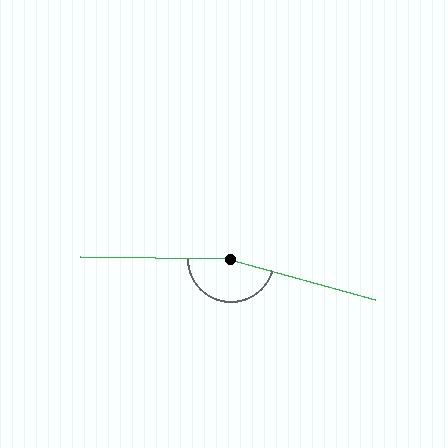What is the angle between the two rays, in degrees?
Approximately 165 degrees.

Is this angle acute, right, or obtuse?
It is obtuse.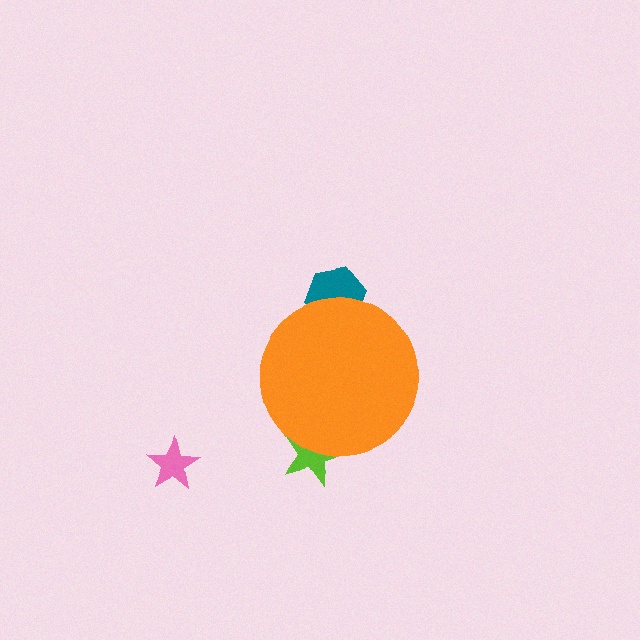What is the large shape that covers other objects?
An orange circle.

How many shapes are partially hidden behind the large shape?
2 shapes are partially hidden.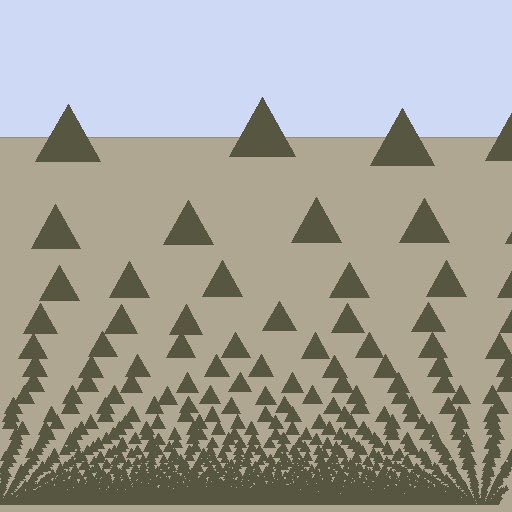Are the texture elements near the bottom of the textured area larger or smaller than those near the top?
Smaller. The gradient is inverted — elements near the bottom are smaller and denser.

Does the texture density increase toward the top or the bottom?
Density increases toward the bottom.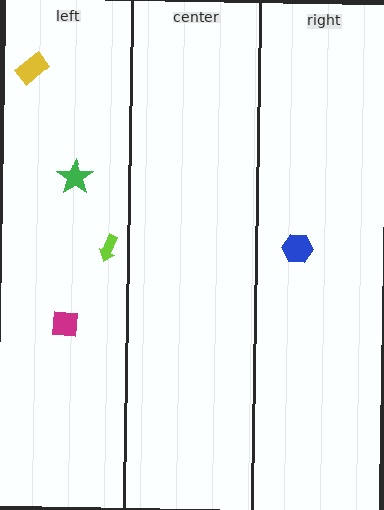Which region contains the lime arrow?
The left region.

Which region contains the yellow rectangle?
The left region.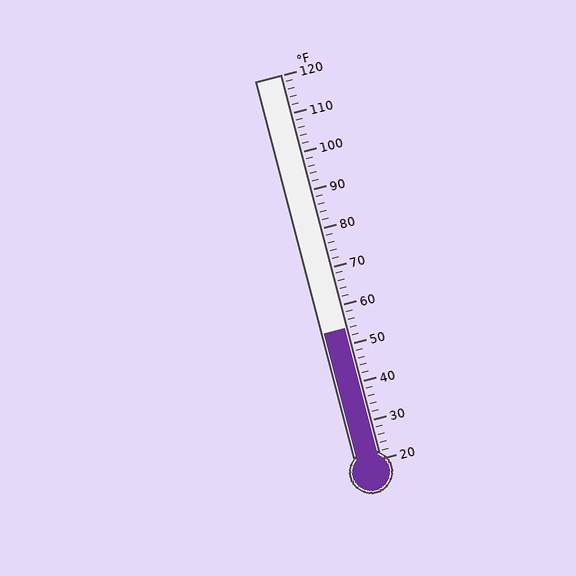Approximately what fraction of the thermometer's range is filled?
The thermometer is filled to approximately 35% of its range.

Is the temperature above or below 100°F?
The temperature is below 100°F.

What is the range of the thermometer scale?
The thermometer scale ranges from 20°F to 120°F.